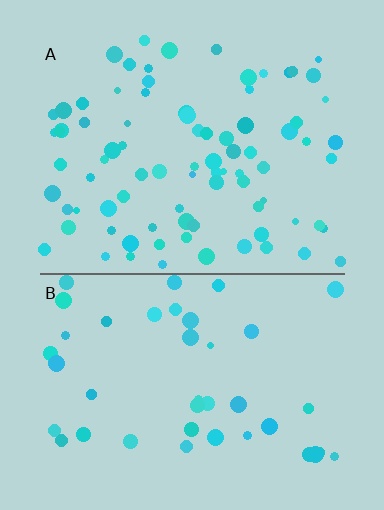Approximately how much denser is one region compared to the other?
Approximately 2.0× — region A over region B.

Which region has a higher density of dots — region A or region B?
A (the top).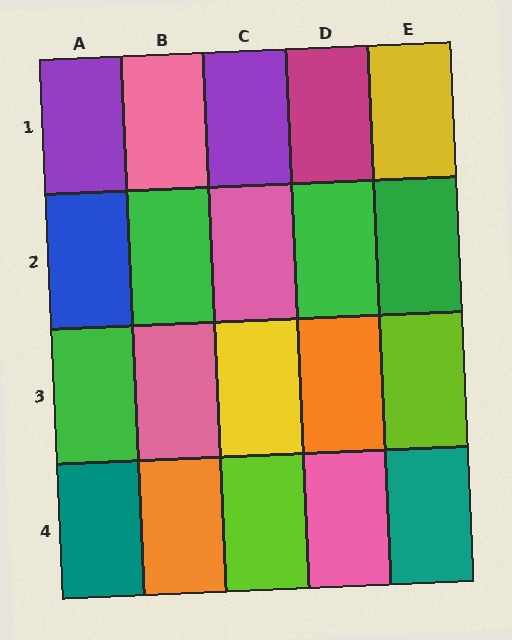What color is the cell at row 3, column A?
Green.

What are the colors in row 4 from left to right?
Teal, orange, lime, pink, teal.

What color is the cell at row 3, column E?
Lime.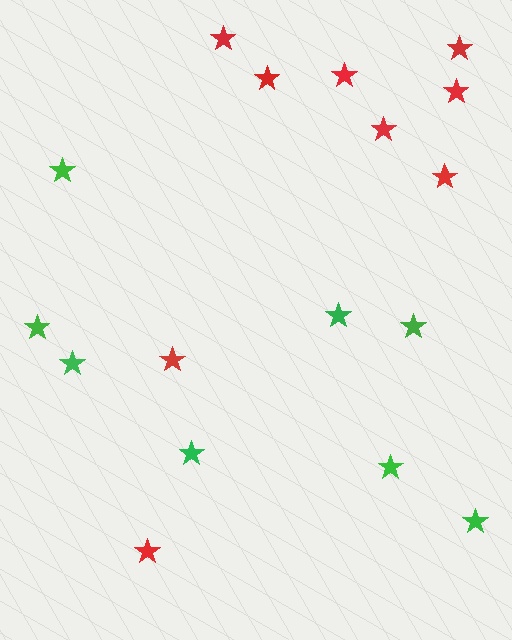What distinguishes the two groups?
There are 2 groups: one group of red stars (9) and one group of green stars (8).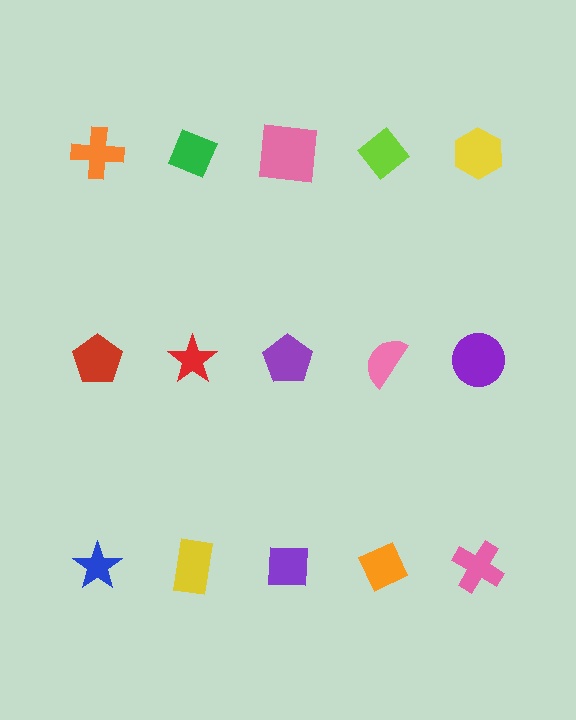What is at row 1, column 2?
A green diamond.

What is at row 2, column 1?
A red pentagon.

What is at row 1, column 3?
A pink square.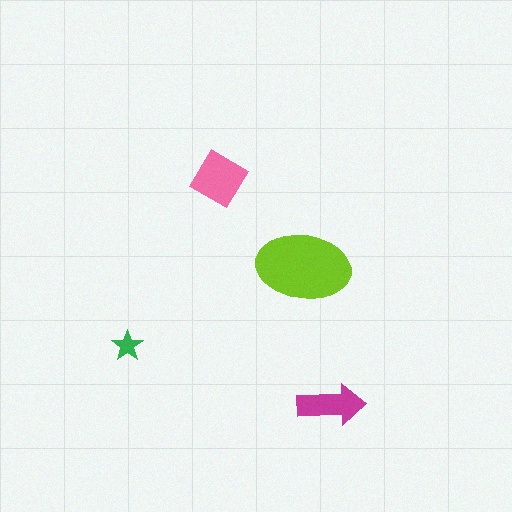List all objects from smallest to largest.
The green star, the magenta arrow, the pink diamond, the lime ellipse.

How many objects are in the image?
There are 4 objects in the image.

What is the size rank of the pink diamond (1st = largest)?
2nd.